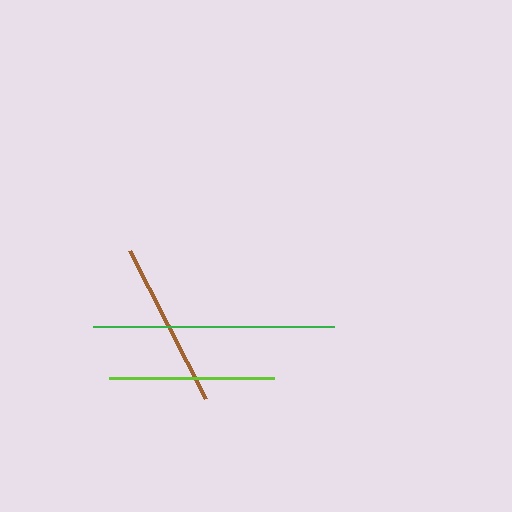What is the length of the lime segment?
The lime segment is approximately 165 pixels long.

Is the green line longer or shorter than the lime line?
The green line is longer than the lime line.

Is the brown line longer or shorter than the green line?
The green line is longer than the brown line.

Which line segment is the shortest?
The lime line is the shortest at approximately 165 pixels.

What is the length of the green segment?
The green segment is approximately 241 pixels long.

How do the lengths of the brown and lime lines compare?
The brown and lime lines are approximately the same length.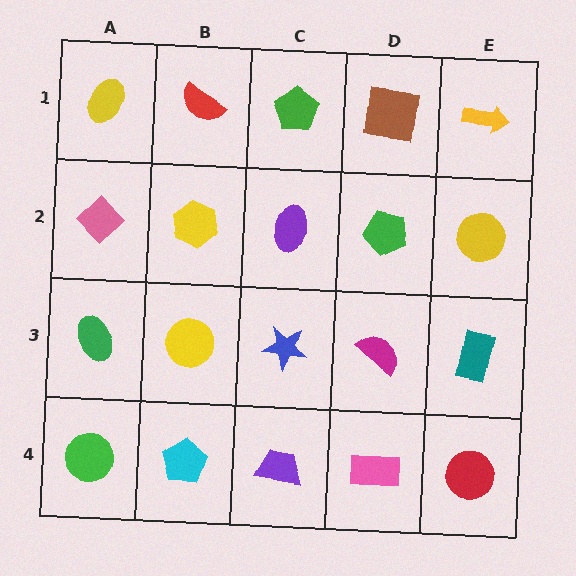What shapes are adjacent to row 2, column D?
A brown square (row 1, column D), a magenta semicircle (row 3, column D), a purple ellipse (row 2, column C), a yellow circle (row 2, column E).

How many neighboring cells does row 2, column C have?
4.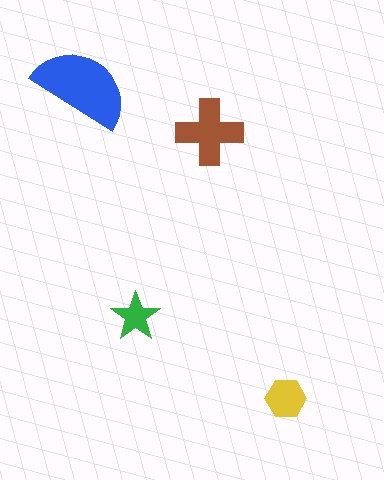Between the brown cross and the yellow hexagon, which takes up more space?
The brown cross.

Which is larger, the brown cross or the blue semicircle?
The blue semicircle.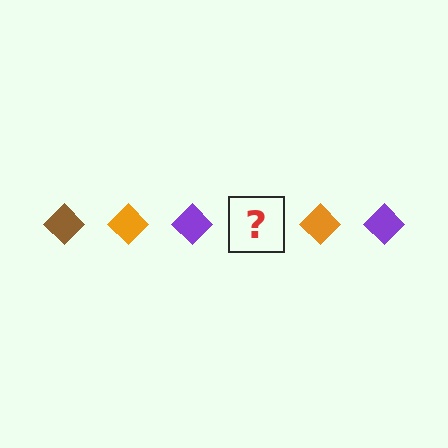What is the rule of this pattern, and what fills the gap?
The rule is that the pattern cycles through brown, orange, purple diamonds. The gap should be filled with a brown diamond.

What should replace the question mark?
The question mark should be replaced with a brown diamond.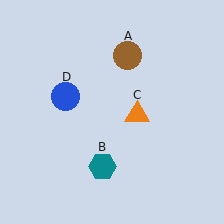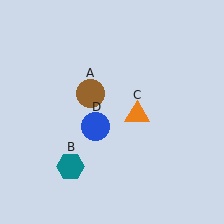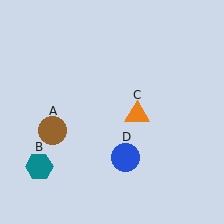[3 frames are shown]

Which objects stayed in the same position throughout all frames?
Orange triangle (object C) remained stationary.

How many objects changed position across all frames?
3 objects changed position: brown circle (object A), teal hexagon (object B), blue circle (object D).